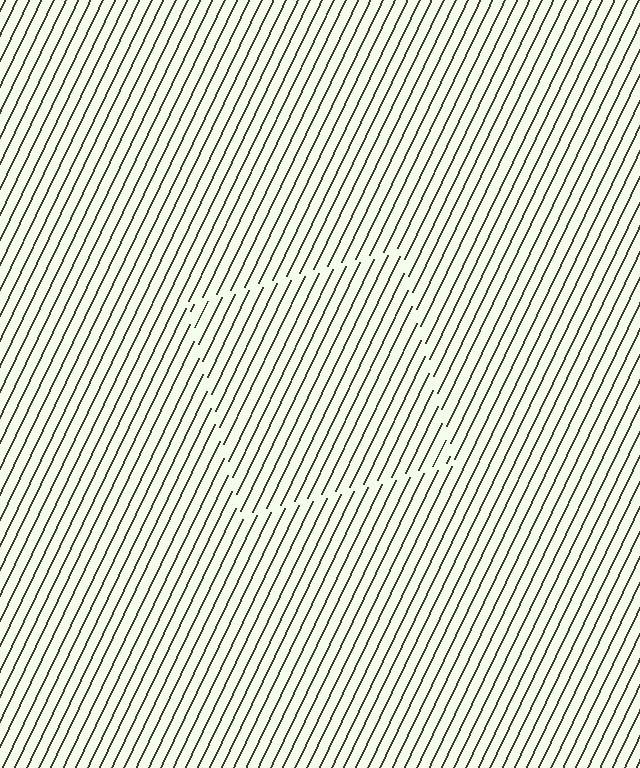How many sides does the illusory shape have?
4 sides — the line-ends trace a square.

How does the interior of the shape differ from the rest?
The interior of the shape contains the same grating, shifted by half a period — the contour is defined by the phase discontinuity where line-ends from the inner and outer gratings abut.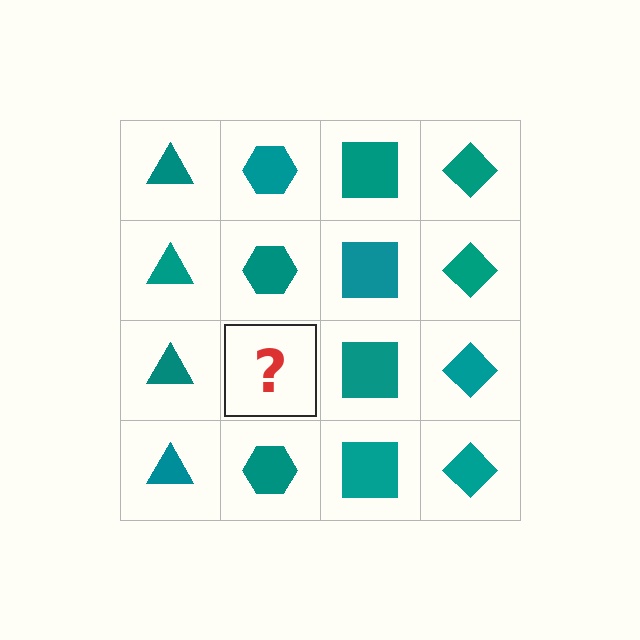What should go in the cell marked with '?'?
The missing cell should contain a teal hexagon.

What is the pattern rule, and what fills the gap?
The rule is that each column has a consistent shape. The gap should be filled with a teal hexagon.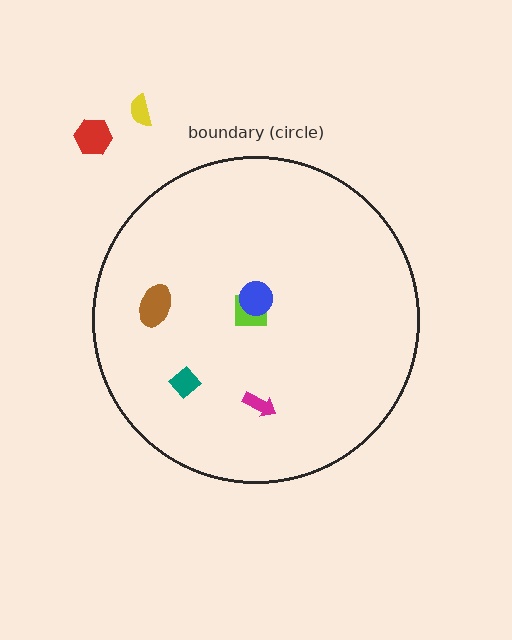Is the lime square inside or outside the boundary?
Inside.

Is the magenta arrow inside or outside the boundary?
Inside.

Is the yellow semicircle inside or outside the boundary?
Outside.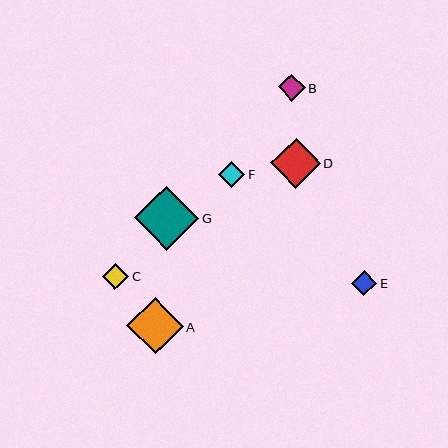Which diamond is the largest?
Diamond G is the largest with a size of approximately 64 pixels.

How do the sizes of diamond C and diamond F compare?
Diamond C and diamond F are approximately the same size.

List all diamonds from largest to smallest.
From largest to smallest: G, A, D, B, C, F, E.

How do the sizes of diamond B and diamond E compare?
Diamond B and diamond E are approximately the same size.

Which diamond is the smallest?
Diamond E is the smallest with a size of approximately 25 pixels.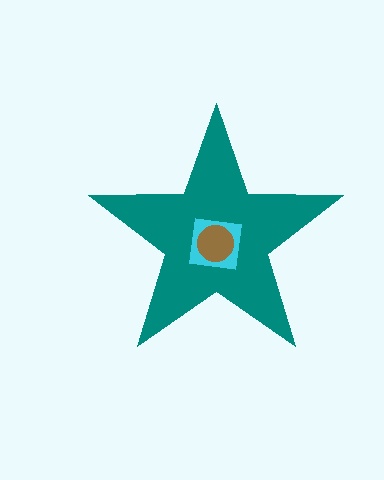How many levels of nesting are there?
3.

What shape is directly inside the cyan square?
The brown circle.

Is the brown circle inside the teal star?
Yes.